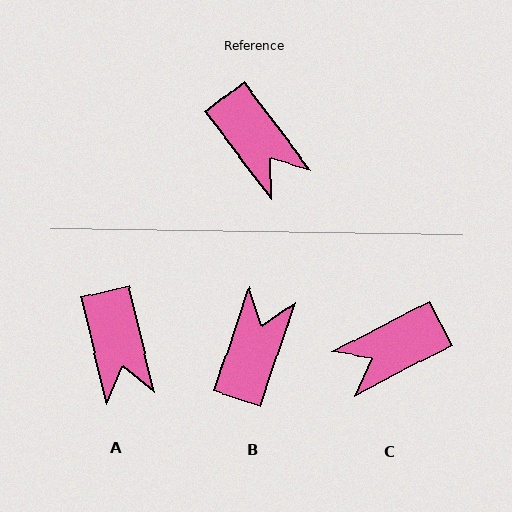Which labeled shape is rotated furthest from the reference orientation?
B, about 124 degrees away.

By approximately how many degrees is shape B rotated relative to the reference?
Approximately 124 degrees counter-clockwise.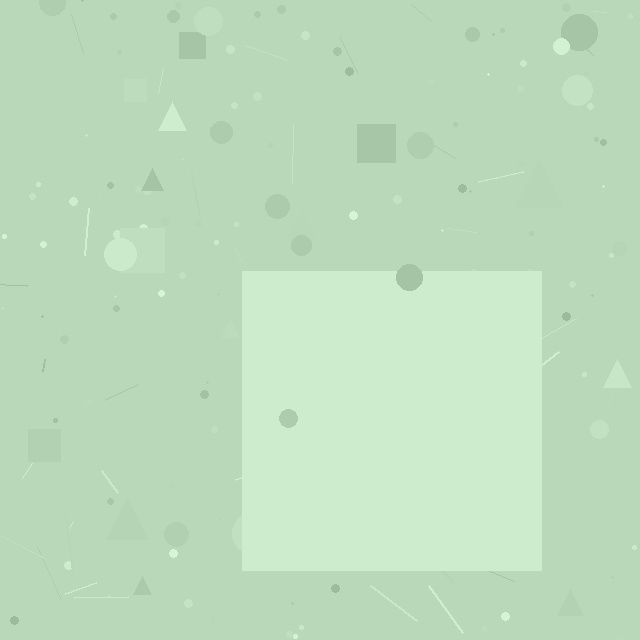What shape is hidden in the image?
A square is hidden in the image.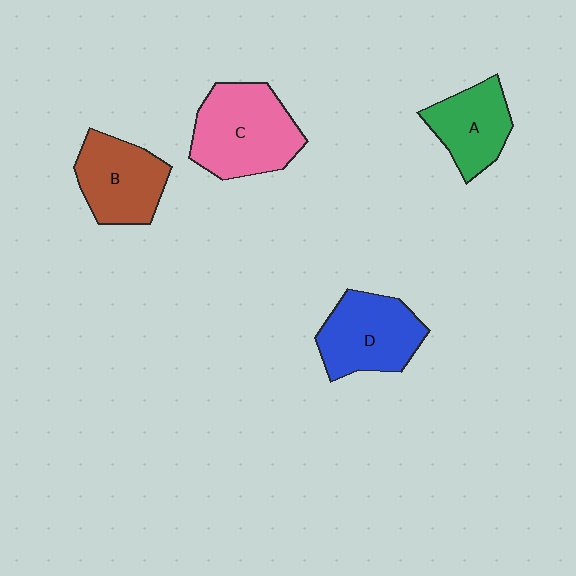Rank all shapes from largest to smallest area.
From largest to smallest: C (pink), D (blue), B (brown), A (green).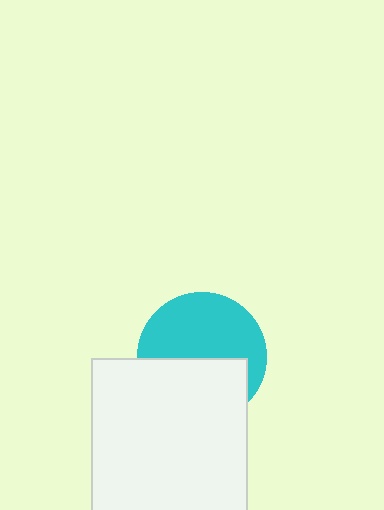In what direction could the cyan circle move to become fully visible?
The cyan circle could move up. That would shift it out from behind the white square entirely.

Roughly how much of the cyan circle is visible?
About half of it is visible (roughly 55%).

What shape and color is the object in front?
The object in front is a white square.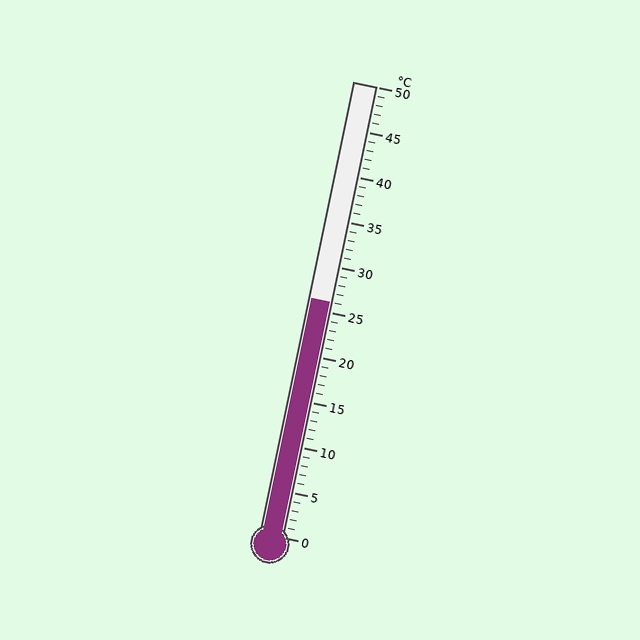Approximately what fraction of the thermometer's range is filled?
The thermometer is filled to approximately 50% of its range.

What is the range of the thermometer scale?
The thermometer scale ranges from 0°C to 50°C.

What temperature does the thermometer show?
The thermometer shows approximately 26°C.